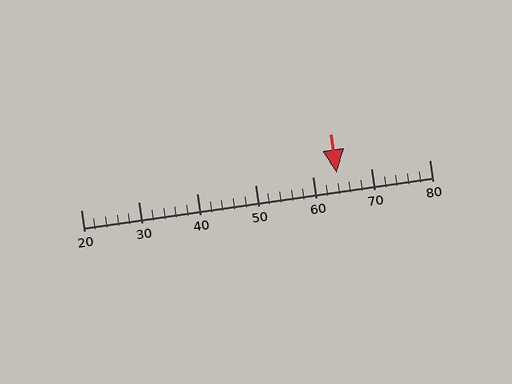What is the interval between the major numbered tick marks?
The major tick marks are spaced 10 units apart.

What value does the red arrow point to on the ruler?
The red arrow points to approximately 64.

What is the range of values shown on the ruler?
The ruler shows values from 20 to 80.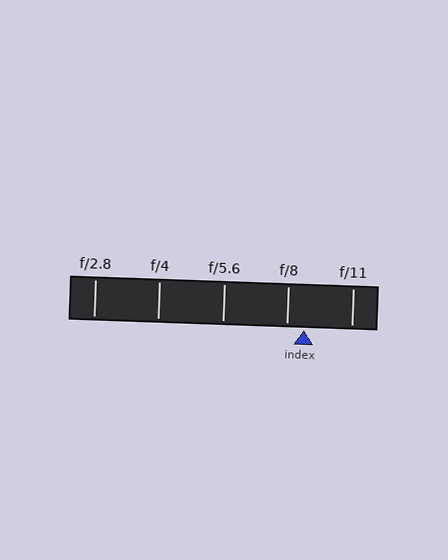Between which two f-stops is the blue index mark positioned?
The index mark is between f/8 and f/11.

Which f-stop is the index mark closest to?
The index mark is closest to f/8.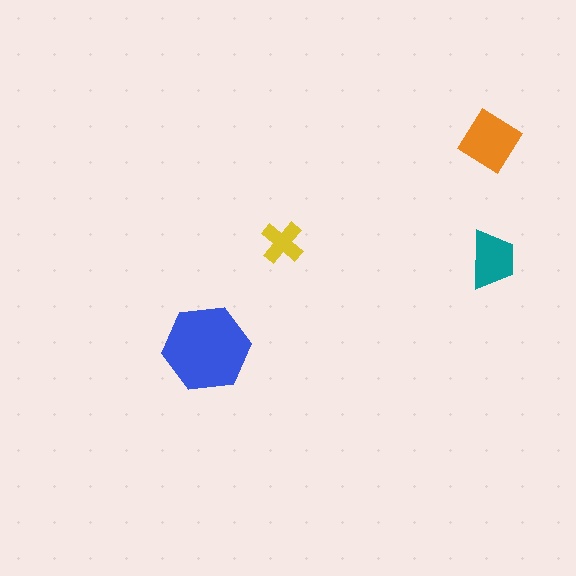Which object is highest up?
The orange diamond is topmost.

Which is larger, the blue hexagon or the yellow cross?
The blue hexagon.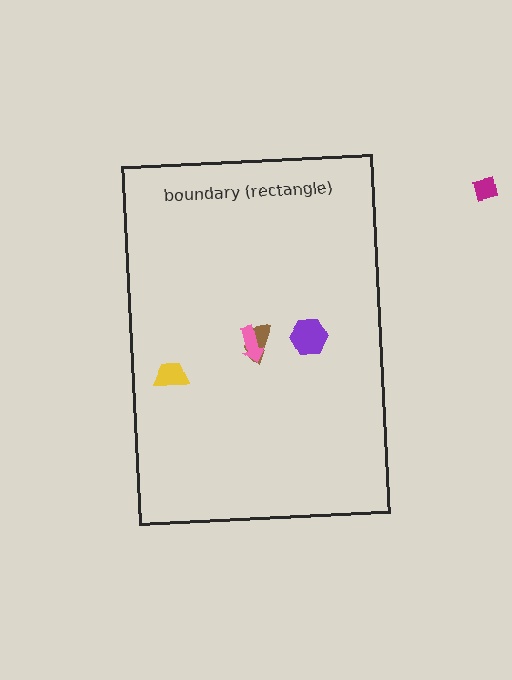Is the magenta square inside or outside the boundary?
Outside.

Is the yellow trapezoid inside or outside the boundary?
Inside.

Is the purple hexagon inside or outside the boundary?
Inside.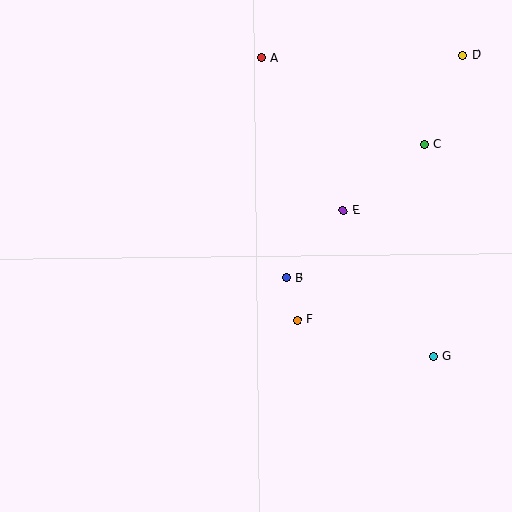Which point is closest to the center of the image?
Point B at (287, 278) is closest to the center.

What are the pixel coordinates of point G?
Point G is at (433, 356).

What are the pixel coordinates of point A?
Point A is at (261, 58).